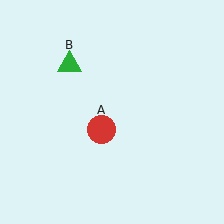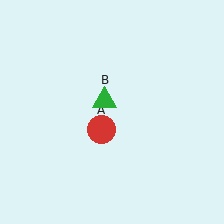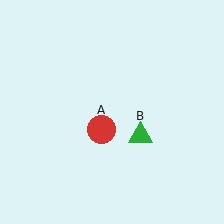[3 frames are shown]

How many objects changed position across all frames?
1 object changed position: green triangle (object B).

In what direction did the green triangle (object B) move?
The green triangle (object B) moved down and to the right.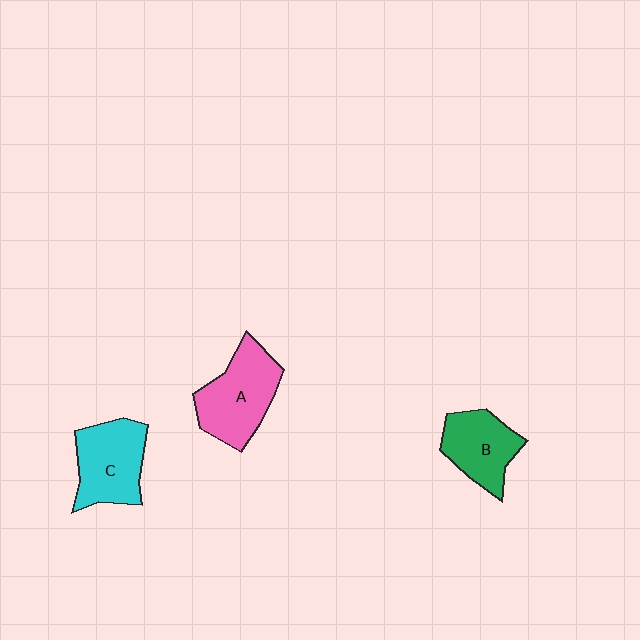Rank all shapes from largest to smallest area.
From largest to smallest: A (pink), C (cyan), B (green).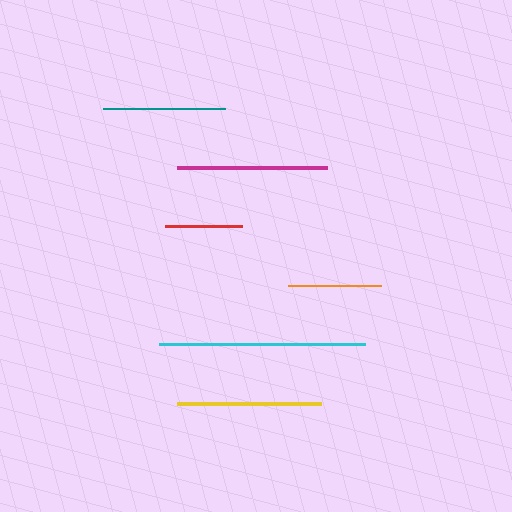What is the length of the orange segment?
The orange segment is approximately 93 pixels long.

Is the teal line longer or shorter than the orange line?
The teal line is longer than the orange line.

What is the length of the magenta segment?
The magenta segment is approximately 150 pixels long.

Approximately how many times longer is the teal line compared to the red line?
The teal line is approximately 1.6 times the length of the red line.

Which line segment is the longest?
The cyan line is the longest at approximately 206 pixels.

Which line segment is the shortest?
The red line is the shortest at approximately 77 pixels.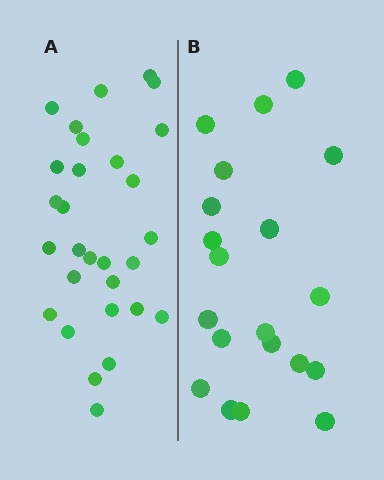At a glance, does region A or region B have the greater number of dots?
Region A (the left region) has more dots.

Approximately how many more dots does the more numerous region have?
Region A has roughly 8 or so more dots than region B.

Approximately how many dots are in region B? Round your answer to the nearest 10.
About 20 dots.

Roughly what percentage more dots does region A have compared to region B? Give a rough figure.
About 45% more.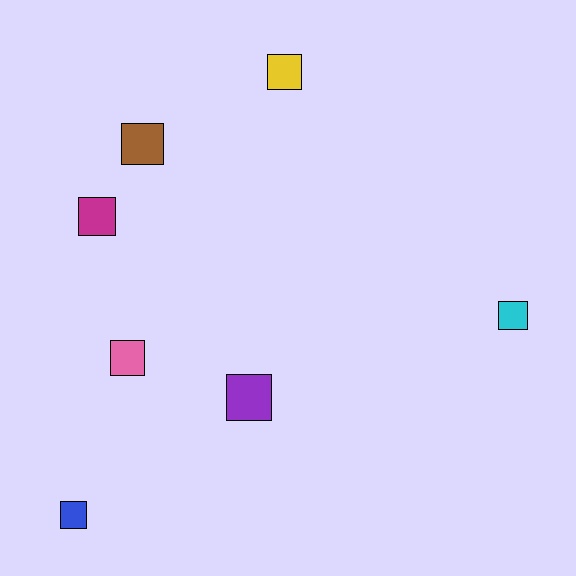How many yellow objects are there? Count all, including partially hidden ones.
There is 1 yellow object.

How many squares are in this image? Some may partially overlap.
There are 7 squares.